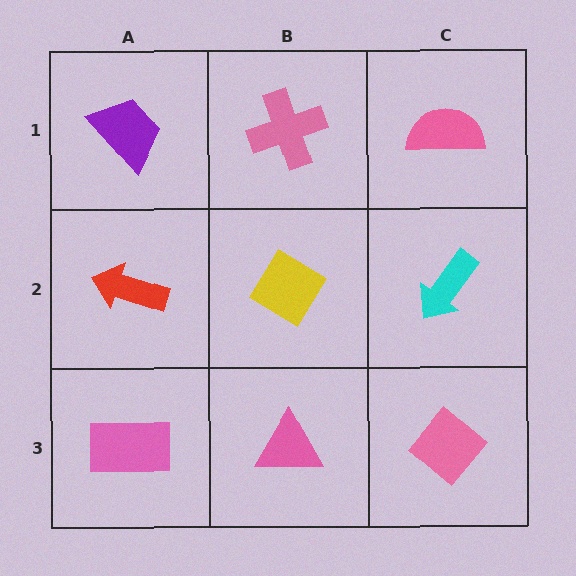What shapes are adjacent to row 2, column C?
A pink semicircle (row 1, column C), a pink diamond (row 3, column C), a yellow diamond (row 2, column B).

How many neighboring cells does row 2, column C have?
3.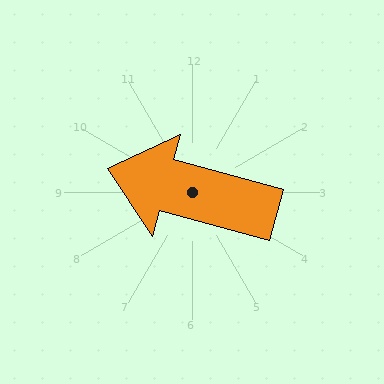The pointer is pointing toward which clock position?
Roughly 10 o'clock.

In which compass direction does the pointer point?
West.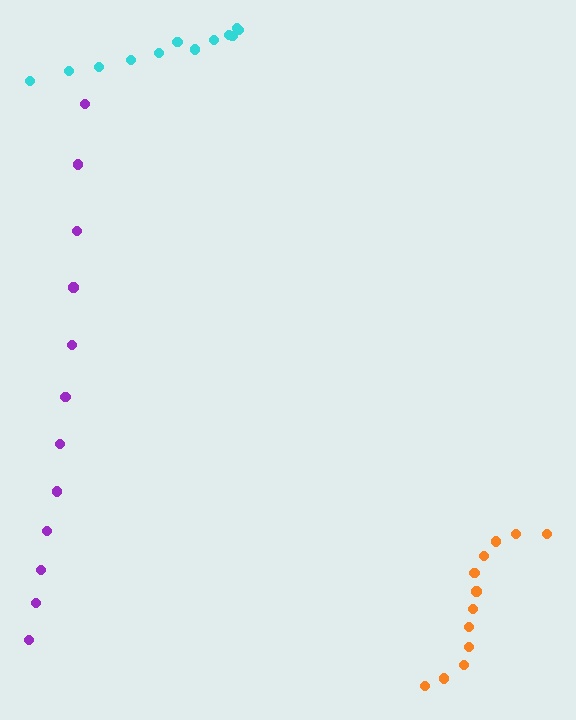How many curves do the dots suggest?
There are 3 distinct paths.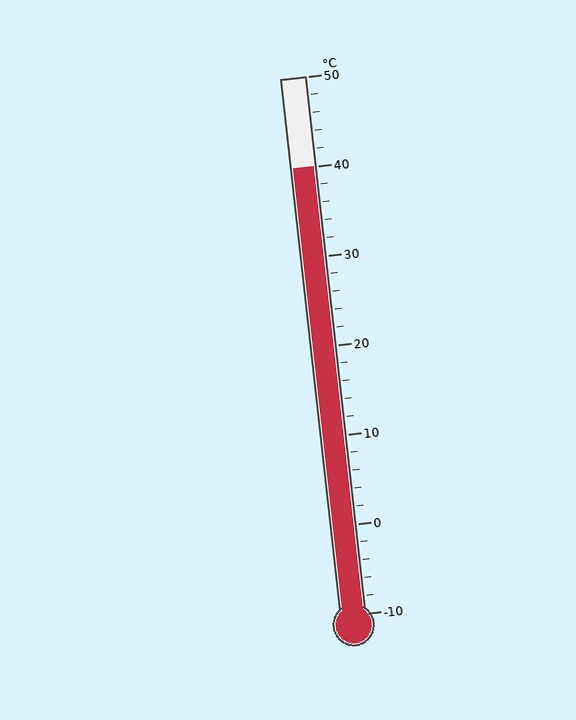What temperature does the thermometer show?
The thermometer shows approximately 40°C.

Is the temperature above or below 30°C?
The temperature is above 30°C.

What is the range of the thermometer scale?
The thermometer scale ranges from -10°C to 50°C.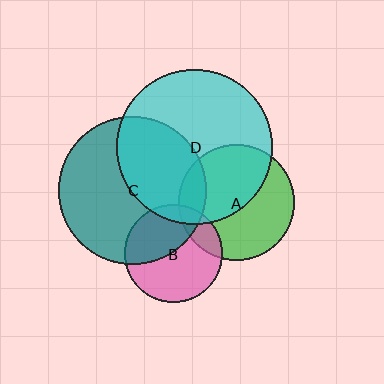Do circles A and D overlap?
Yes.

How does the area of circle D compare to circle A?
Approximately 1.8 times.